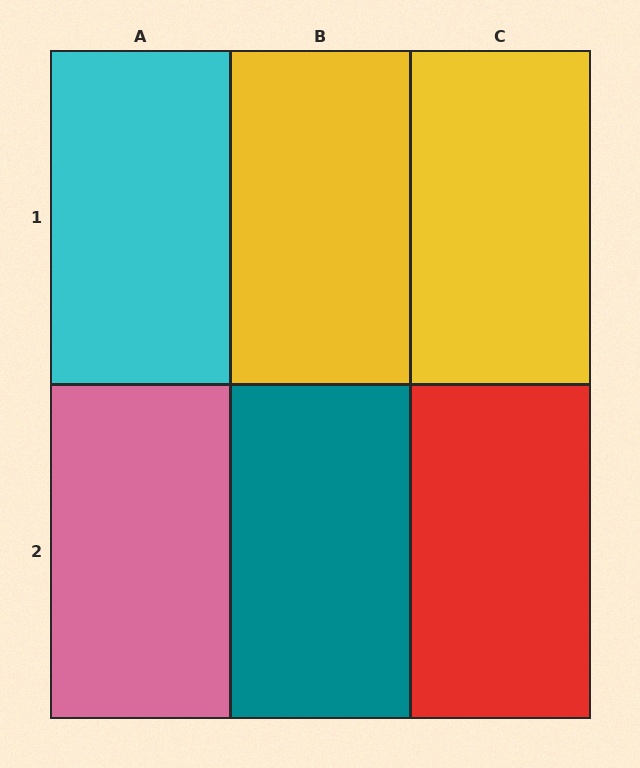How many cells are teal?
1 cell is teal.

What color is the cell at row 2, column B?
Teal.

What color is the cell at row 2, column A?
Pink.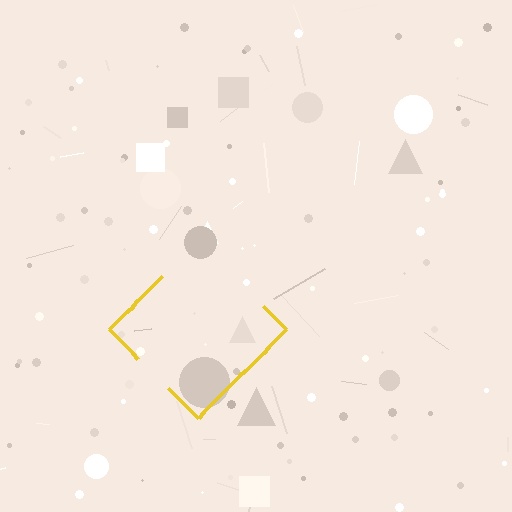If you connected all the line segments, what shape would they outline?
They would outline a diamond.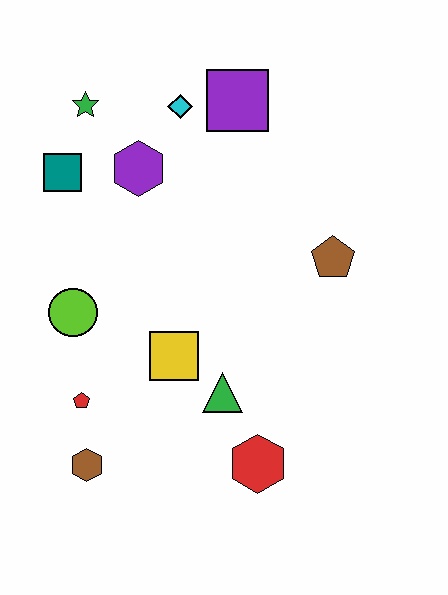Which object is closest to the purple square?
The cyan diamond is closest to the purple square.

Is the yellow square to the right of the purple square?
No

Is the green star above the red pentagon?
Yes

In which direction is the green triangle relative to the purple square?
The green triangle is below the purple square.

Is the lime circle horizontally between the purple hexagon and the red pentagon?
No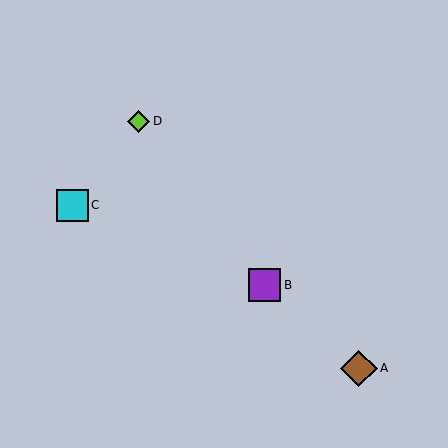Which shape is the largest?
The brown diamond (labeled A) is the largest.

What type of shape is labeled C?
Shape C is a cyan square.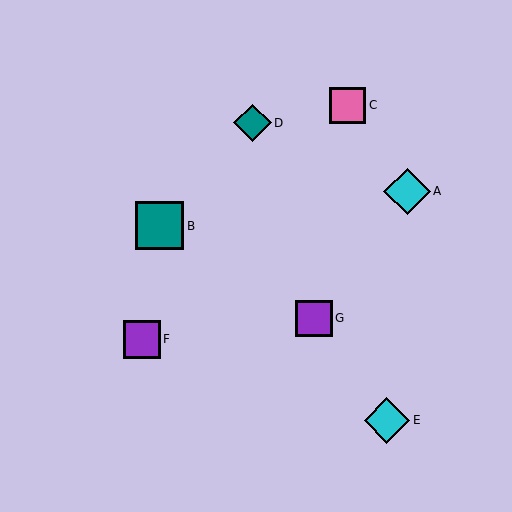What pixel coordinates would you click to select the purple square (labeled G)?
Click at (314, 318) to select the purple square G.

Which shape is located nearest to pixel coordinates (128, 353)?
The purple square (labeled F) at (142, 339) is nearest to that location.